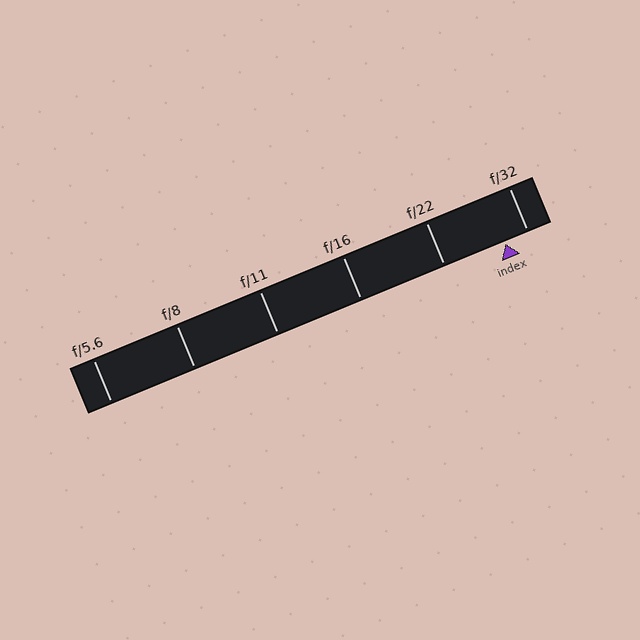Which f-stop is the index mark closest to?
The index mark is closest to f/32.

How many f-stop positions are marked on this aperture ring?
There are 6 f-stop positions marked.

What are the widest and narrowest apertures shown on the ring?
The widest aperture shown is f/5.6 and the narrowest is f/32.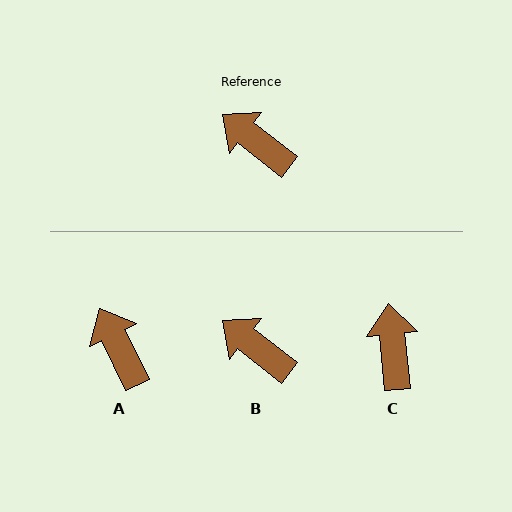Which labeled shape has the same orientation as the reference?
B.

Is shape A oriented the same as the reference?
No, it is off by about 26 degrees.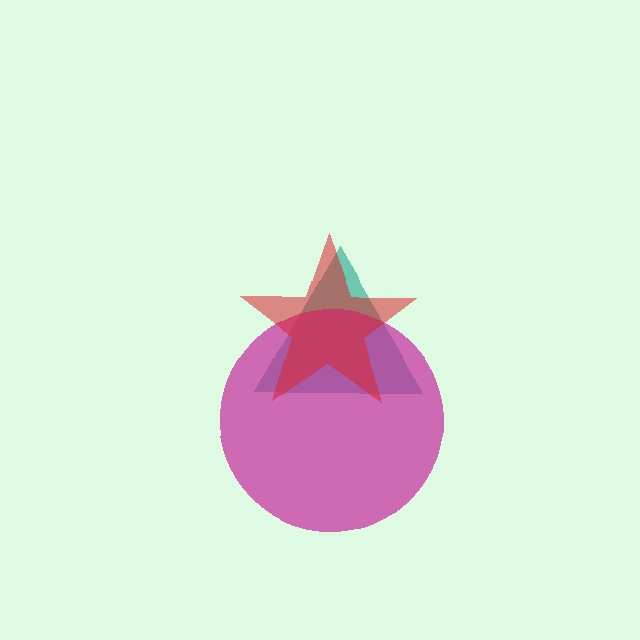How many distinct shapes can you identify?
There are 3 distinct shapes: a teal triangle, a magenta circle, a red star.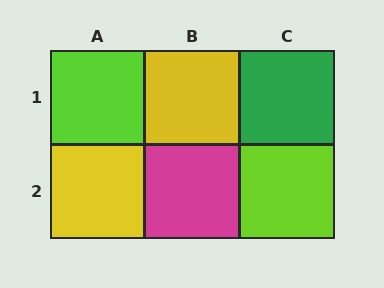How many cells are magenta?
1 cell is magenta.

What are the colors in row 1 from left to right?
Lime, yellow, green.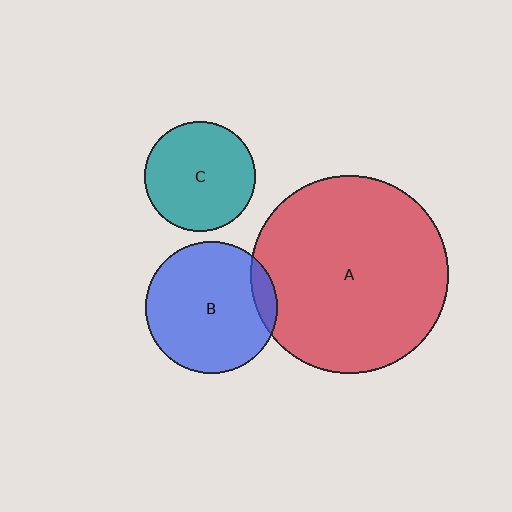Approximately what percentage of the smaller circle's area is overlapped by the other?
Approximately 10%.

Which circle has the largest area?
Circle A (red).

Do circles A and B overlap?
Yes.